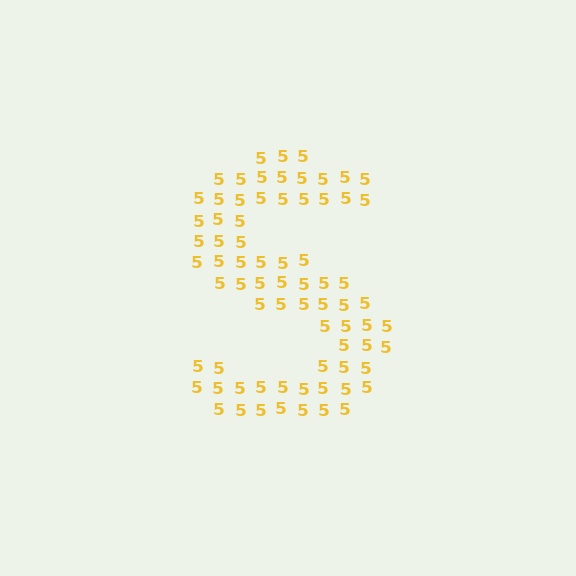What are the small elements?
The small elements are digit 5's.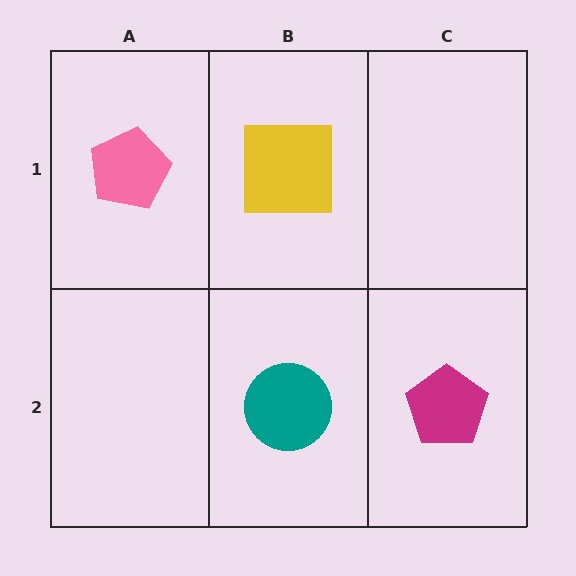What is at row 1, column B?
A yellow square.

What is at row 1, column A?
A pink pentagon.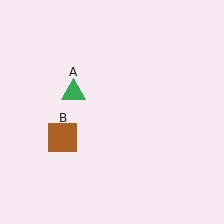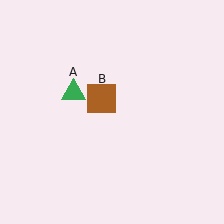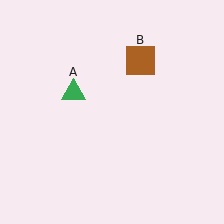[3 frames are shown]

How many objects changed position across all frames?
1 object changed position: brown square (object B).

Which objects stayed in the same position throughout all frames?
Green triangle (object A) remained stationary.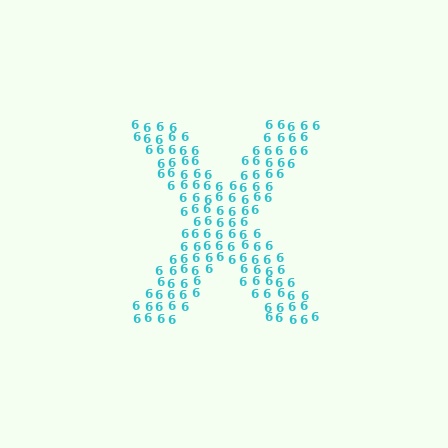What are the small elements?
The small elements are digit 6's.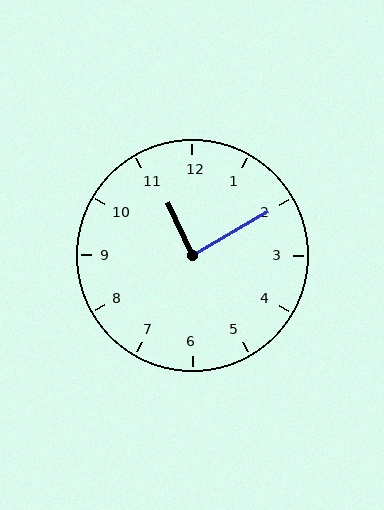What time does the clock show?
11:10.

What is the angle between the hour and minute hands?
Approximately 85 degrees.